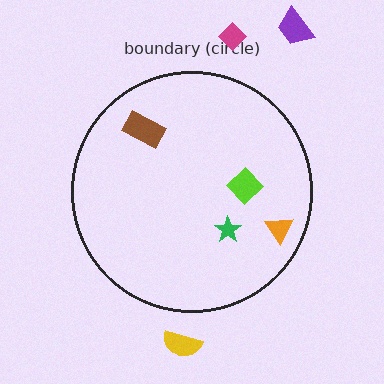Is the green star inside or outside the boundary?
Inside.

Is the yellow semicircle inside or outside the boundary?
Outside.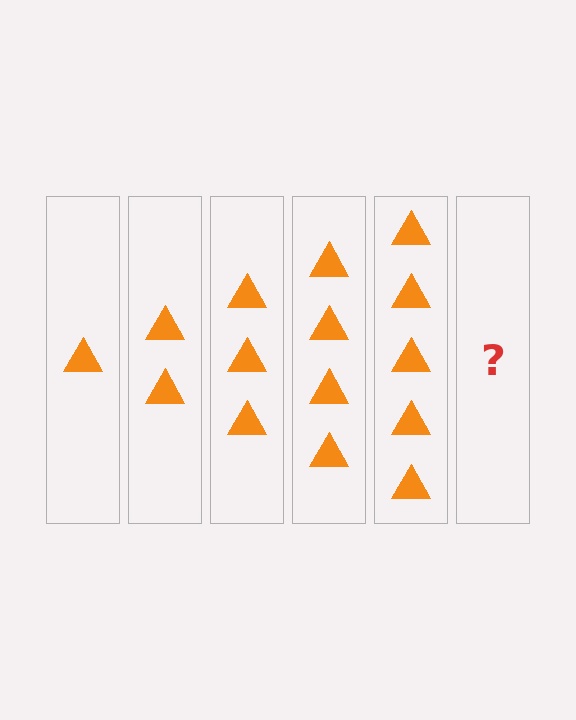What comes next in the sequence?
The next element should be 6 triangles.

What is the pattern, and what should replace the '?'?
The pattern is that each step adds one more triangle. The '?' should be 6 triangles.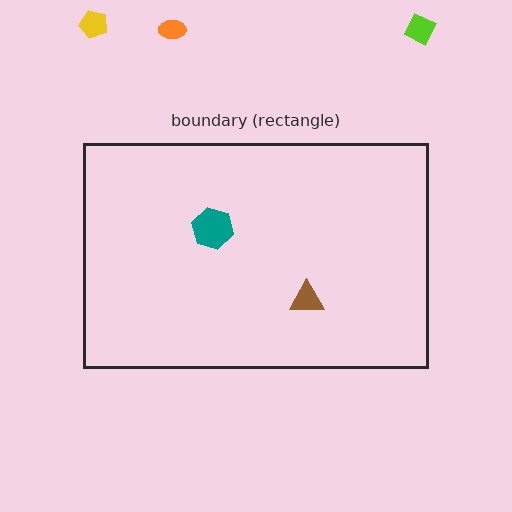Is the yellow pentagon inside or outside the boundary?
Outside.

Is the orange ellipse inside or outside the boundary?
Outside.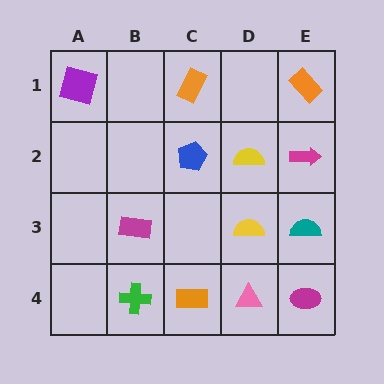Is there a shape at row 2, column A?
No, that cell is empty.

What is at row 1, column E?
An orange rectangle.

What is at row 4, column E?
A magenta ellipse.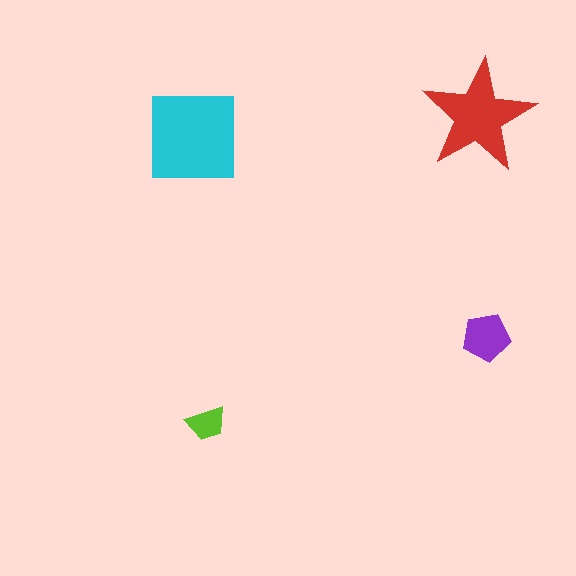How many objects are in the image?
There are 4 objects in the image.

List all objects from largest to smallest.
The cyan square, the red star, the purple pentagon, the lime trapezoid.